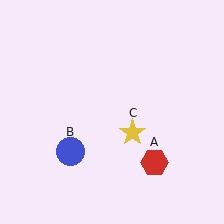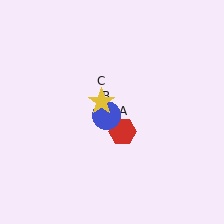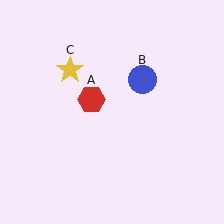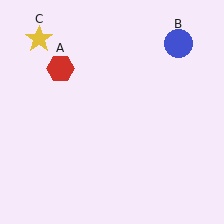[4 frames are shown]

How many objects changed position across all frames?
3 objects changed position: red hexagon (object A), blue circle (object B), yellow star (object C).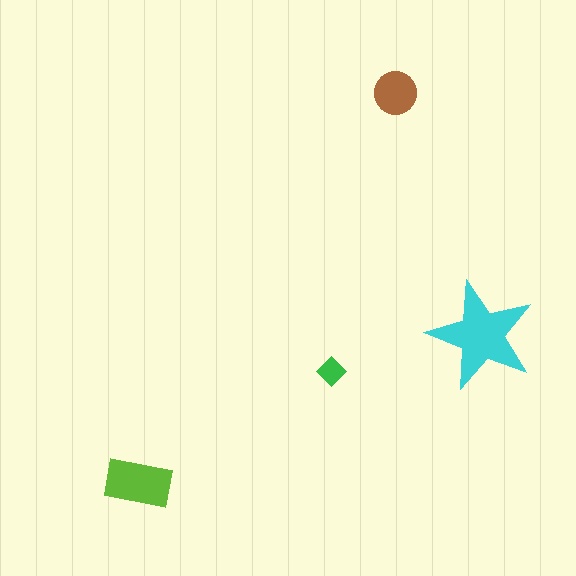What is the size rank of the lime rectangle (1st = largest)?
2nd.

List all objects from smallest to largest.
The green diamond, the brown circle, the lime rectangle, the cyan star.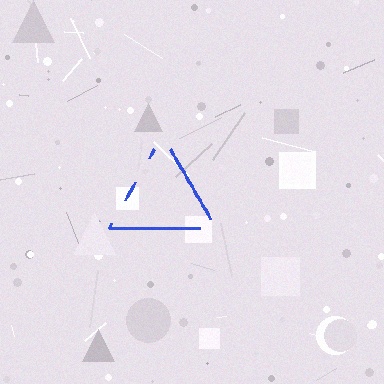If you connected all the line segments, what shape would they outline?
They would outline a triangle.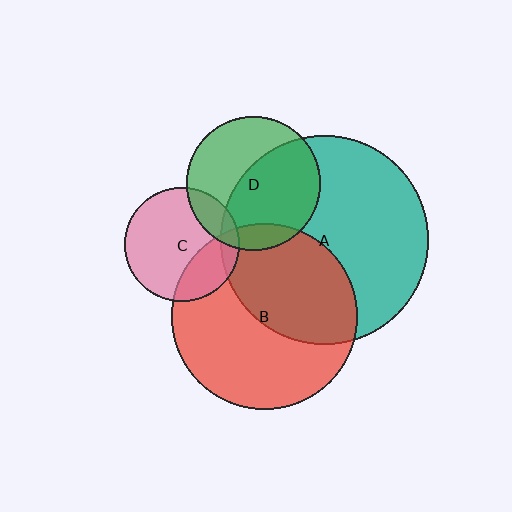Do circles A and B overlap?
Yes.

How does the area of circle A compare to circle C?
Approximately 3.3 times.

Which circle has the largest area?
Circle A (teal).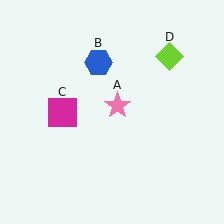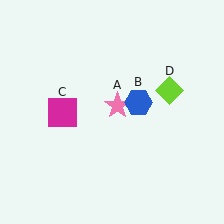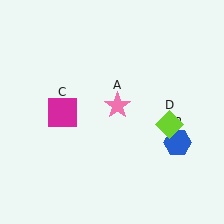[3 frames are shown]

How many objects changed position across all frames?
2 objects changed position: blue hexagon (object B), lime diamond (object D).